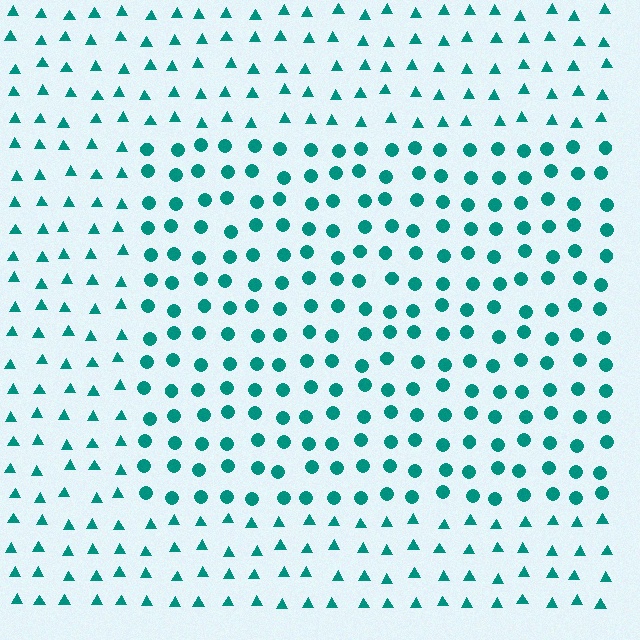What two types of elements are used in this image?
The image uses circles inside the rectangle region and triangles outside it.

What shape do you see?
I see a rectangle.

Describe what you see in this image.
The image is filled with small teal elements arranged in a uniform grid. A rectangle-shaped region contains circles, while the surrounding area contains triangles. The boundary is defined purely by the change in element shape.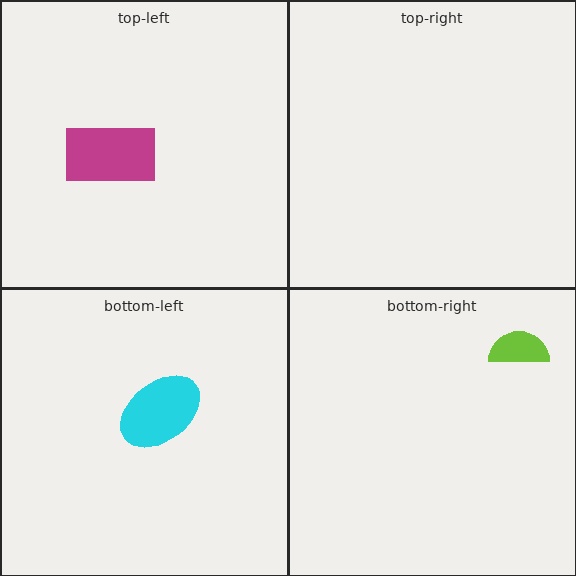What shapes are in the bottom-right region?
The lime semicircle.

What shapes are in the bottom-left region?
The cyan ellipse.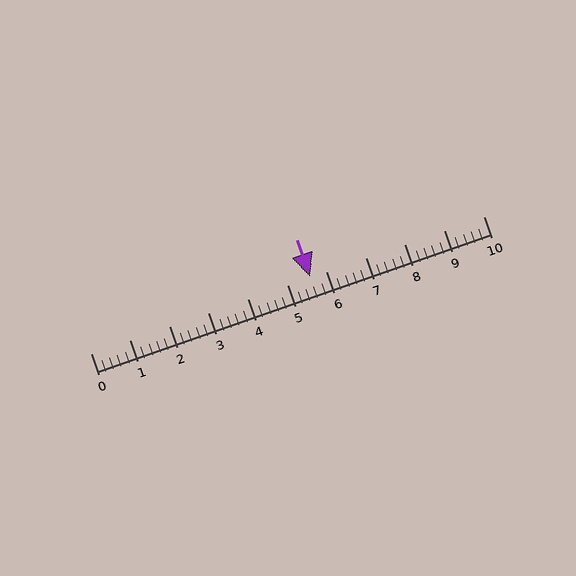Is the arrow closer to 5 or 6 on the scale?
The arrow is closer to 6.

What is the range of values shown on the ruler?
The ruler shows values from 0 to 10.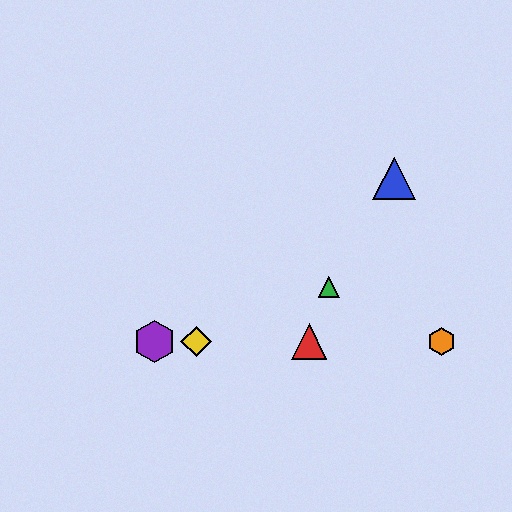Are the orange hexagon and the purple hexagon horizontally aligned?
Yes, both are at y≈342.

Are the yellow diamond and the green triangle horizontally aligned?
No, the yellow diamond is at y≈342 and the green triangle is at y≈287.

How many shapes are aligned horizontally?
4 shapes (the red triangle, the yellow diamond, the purple hexagon, the orange hexagon) are aligned horizontally.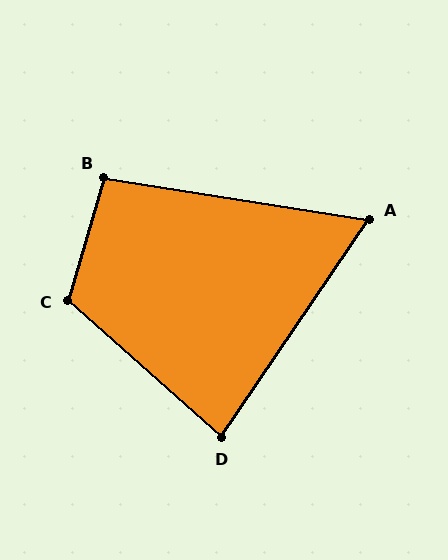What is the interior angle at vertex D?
Approximately 82 degrees (acute).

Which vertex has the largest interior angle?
C, at approximately 115 degrees.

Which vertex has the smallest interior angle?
A, at approximately 65 degrees.